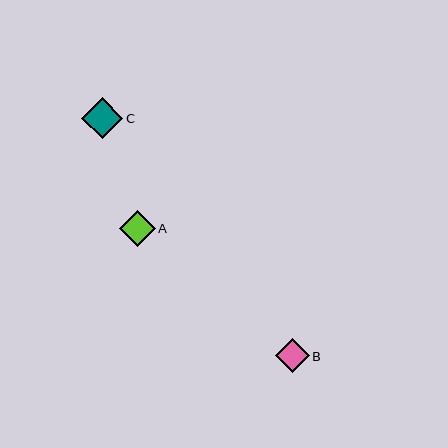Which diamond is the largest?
Diamond C is the largest with a size of approximately 41 pixels.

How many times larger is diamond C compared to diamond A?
Diamond C is approximately 1.1 times the size of diamond A.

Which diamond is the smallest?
Diamond B is the smallest with a size of approximately 34 pixels.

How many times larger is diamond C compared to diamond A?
Diamond C is approximately 1.1 times the size of diamond A.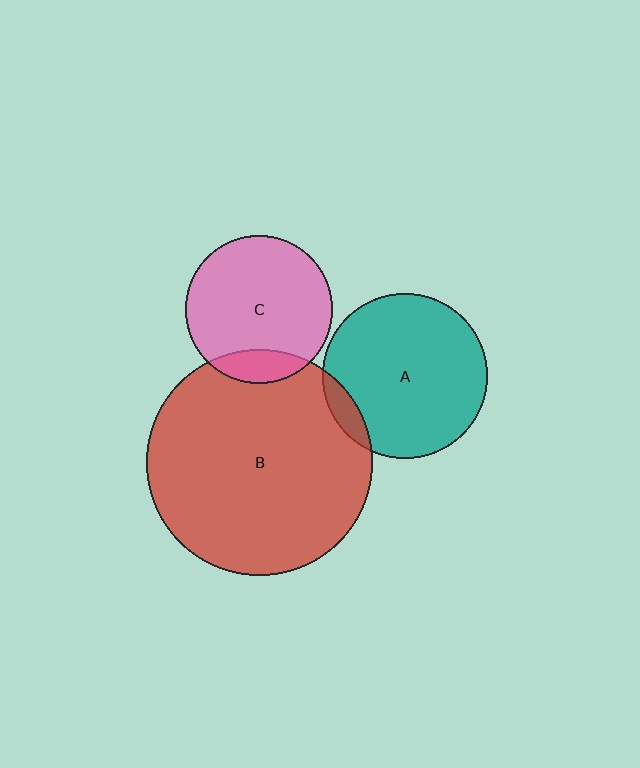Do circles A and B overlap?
Yes.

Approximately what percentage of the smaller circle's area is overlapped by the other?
Approximately 10%.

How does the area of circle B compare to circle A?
Approximately 1.9 times.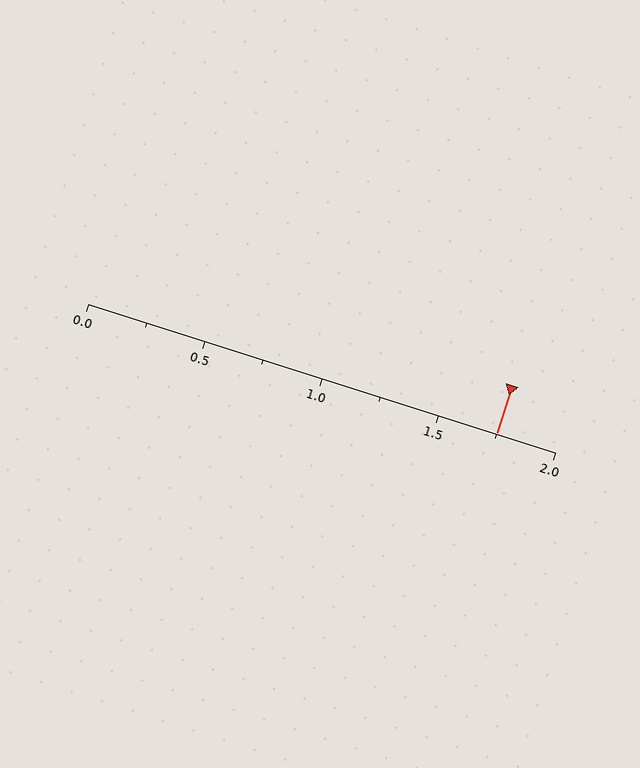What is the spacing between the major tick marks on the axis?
The major ticks are spaced 0.5 apart.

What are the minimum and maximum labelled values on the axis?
The axis runs from 0.0 to 2.0.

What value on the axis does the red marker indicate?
The marker indicates approximately 1.75.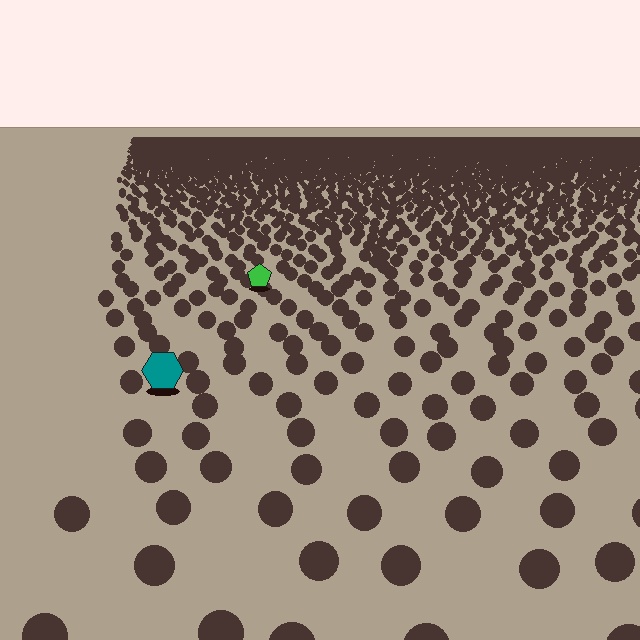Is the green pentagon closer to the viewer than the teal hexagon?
No. The teal hexagon is closer — you can tell from the texture gradient: the ground texture is coarser near it.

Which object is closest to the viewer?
The teal hexagon is closest. The texture marks near it are larger and more spread out.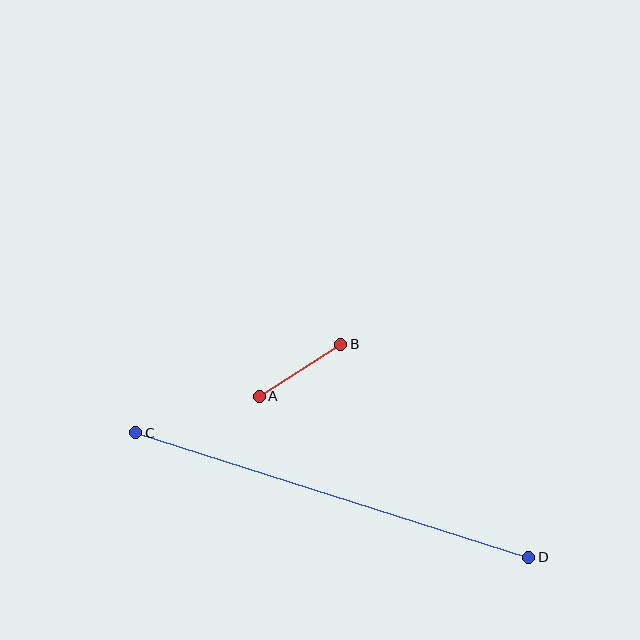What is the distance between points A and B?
The distance is approximately 97 pixels.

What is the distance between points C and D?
The distance is approximately 412 pixels.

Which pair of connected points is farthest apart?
Points C and D are farthest apart.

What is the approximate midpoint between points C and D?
The midpoint is at approximately (332, 495) pixels.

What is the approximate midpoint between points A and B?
The midpoint is at approximately (300, 370) pixels.